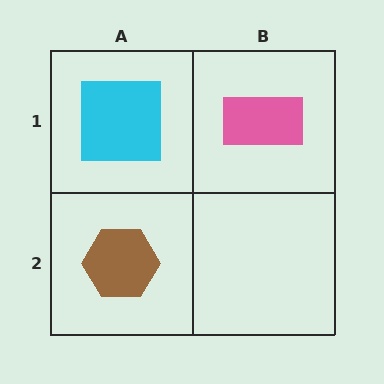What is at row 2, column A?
A brown hexagon.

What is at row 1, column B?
A pink rectangle.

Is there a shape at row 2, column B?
No, that cell is empty.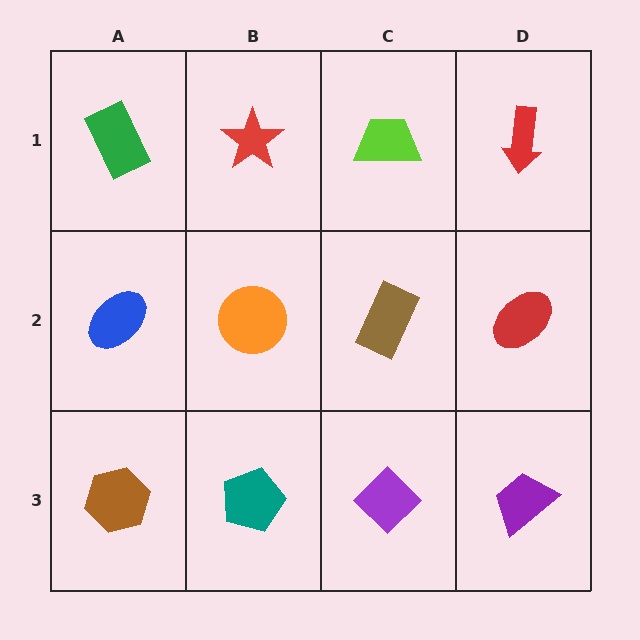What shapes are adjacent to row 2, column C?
A lime trapezoid (row 1, column C), a purple diamond (row 3, column C), an orange circle (row 2, column B), a red ellipse (row 2, column D).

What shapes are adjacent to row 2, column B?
A red star (row 1, column B), a teal pentagon (row 3, column B), a blue ellipse (row 2, column A), a brown rectangle (row 2, column C).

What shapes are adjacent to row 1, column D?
A red ellipse (row 2, column D), a lime trapezoid (row 1, column C).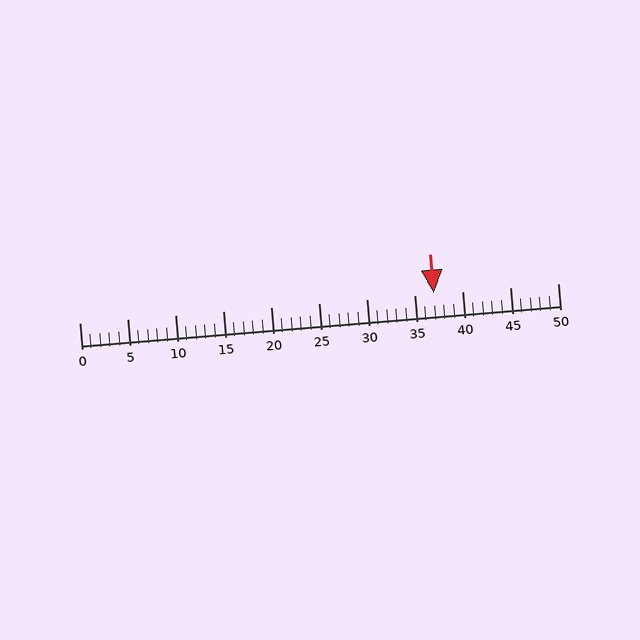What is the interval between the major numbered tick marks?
The major tick marks are spaced 5 units apart.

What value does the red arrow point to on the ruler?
The red arrow points to approximately 37.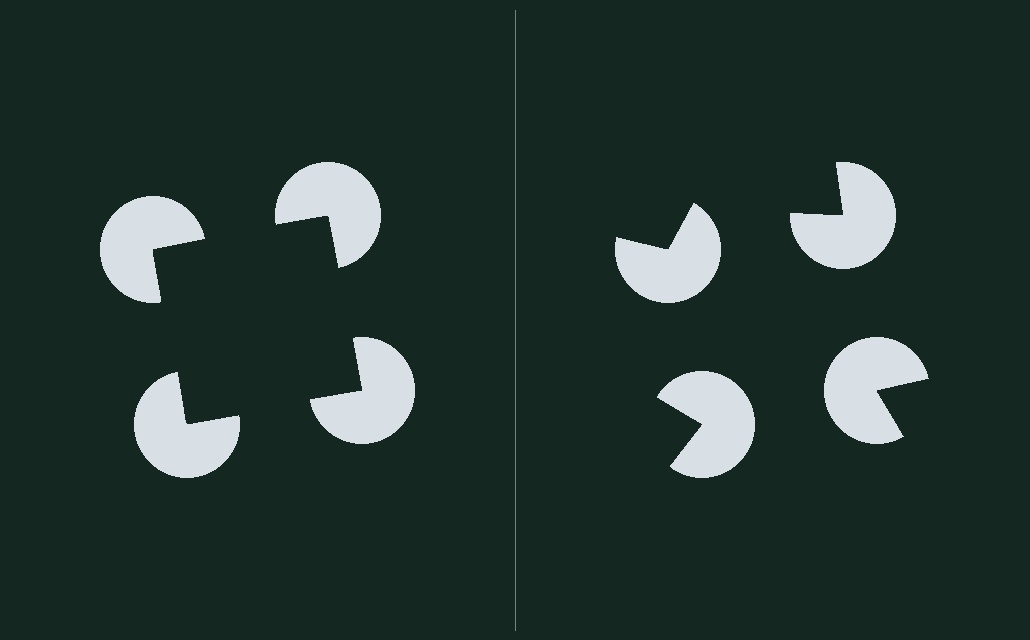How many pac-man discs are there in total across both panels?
8 — 4 on each side.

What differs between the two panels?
The pac-man discs are positioned identically on both sides; only the wedge orientations differ. On the left they align to a square; on the right they are misaligned.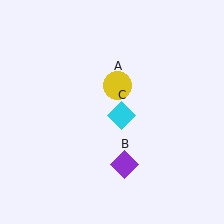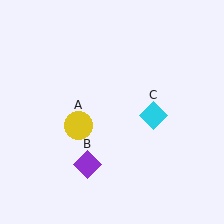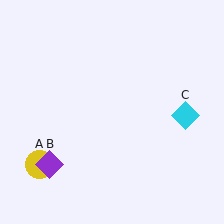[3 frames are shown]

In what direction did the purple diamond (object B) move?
The purple diamond (object B) moved left.